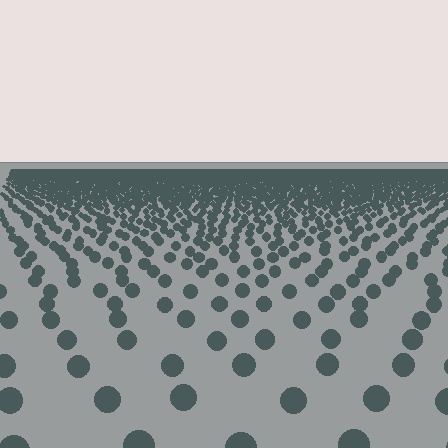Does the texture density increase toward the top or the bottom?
Density increases toward the top.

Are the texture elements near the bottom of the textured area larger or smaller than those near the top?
Larger. Near the bottom, elements are closer to the viewer and appear at a bigger on-screen size.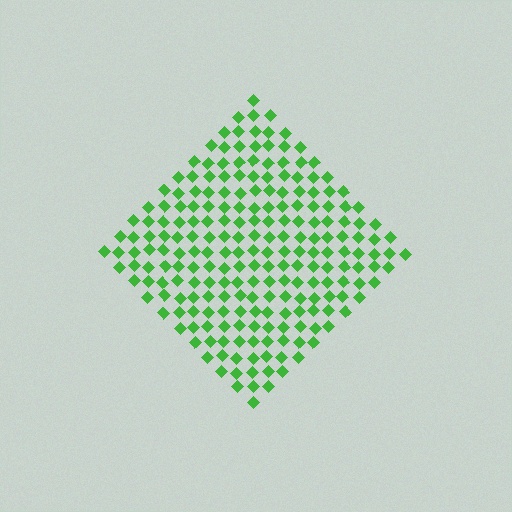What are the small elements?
The small elements are diamonds.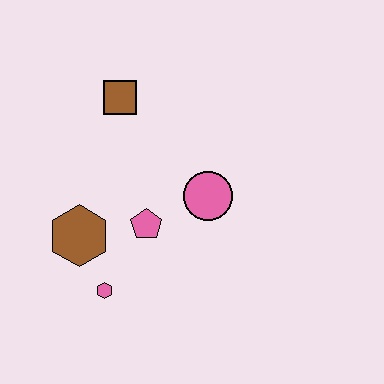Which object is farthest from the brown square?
The pink hexagon is farthest from the brown square.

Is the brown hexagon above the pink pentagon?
No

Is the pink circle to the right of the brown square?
Yes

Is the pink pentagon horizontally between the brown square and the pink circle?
Yes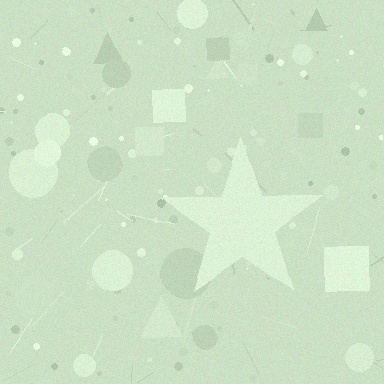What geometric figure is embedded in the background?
A star is embedded in the background.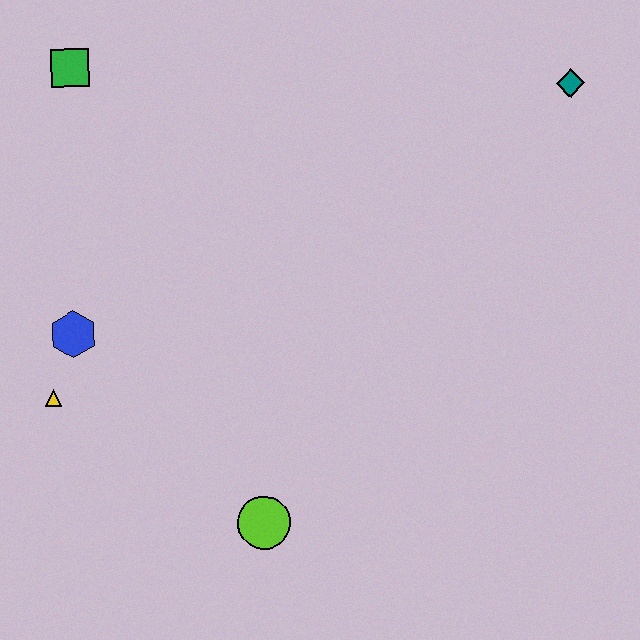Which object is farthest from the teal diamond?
The yellow triangle is farthest from the teal diamond.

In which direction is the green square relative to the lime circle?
The green square is above the lime circle.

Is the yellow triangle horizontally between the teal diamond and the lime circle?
No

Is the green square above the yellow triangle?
Yes